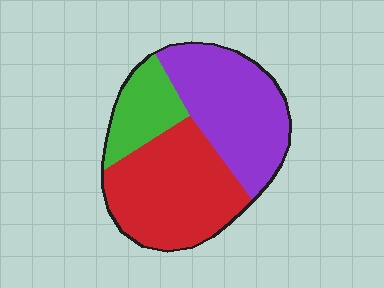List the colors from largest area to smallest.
From largest to smallest: red, purple, green.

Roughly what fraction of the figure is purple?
Purple covers 40% of the figure.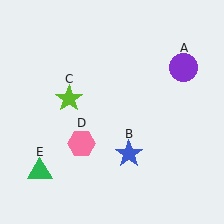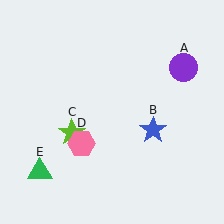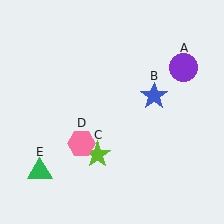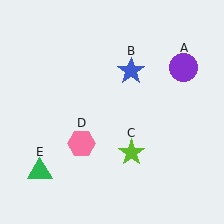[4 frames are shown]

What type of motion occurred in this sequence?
The blue star (object B), lime star (object C) rotated counterclockwise around the center of the scene.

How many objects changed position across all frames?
2 objects changed position: blue star (object B), lime star (object C).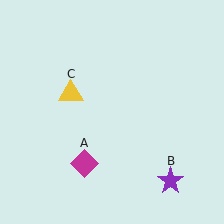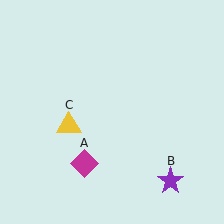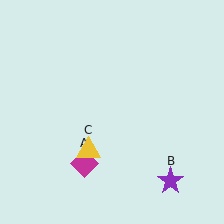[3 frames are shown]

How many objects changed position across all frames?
1 object changed position: yellow triangle (object C).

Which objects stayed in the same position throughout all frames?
Magenta diamond (object A) and purple star (object B) remained stationary.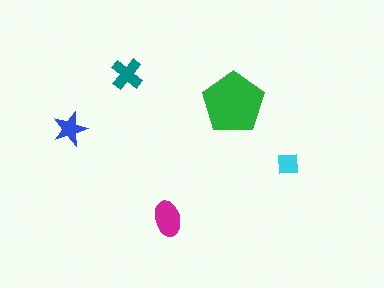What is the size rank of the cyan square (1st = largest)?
5th.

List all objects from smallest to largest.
The cyan square, the blue star, the teal cross, the magenta ellipse, the green pentagon.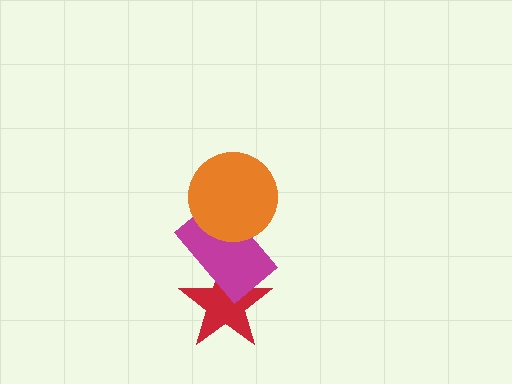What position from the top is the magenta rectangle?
The magenta rectangle is 2nd from the top.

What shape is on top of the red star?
The magenta rectangle is on top of the red star.